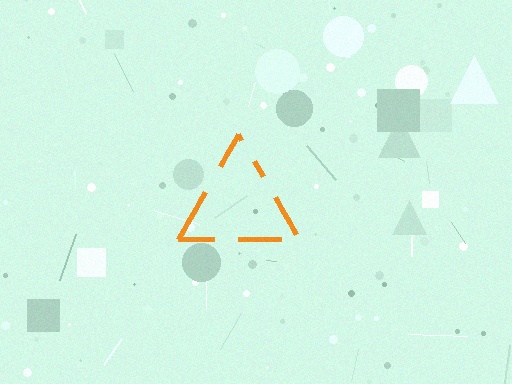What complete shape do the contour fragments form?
The contour fragments form a triangle.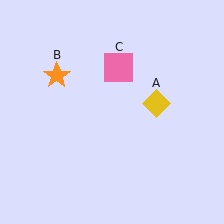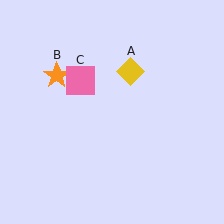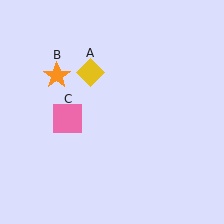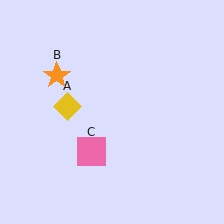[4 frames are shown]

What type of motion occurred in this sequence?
The yellow diamond (object A), pink square (object C) rotated counterclockwise around the center of the scene.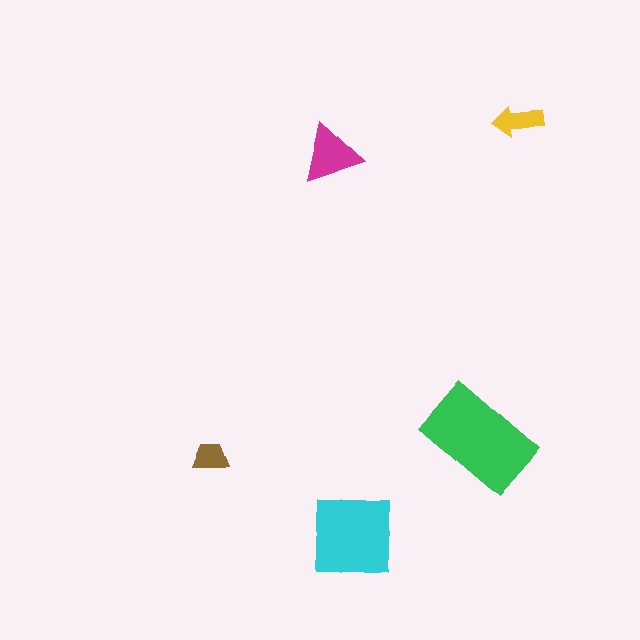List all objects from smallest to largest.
The brown trapezoid, the yellow arrow, the magenta triangle, the cyan square, the green rectangle.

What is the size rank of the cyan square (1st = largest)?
2nd.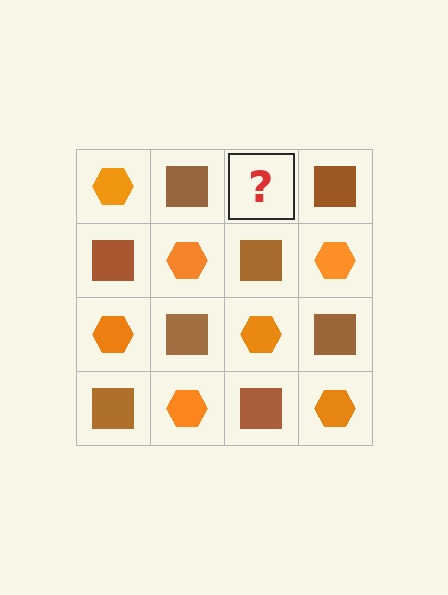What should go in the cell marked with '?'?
The missing cell should contain an orange hexagon.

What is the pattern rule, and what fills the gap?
The rule is that it alternates orange hexagon and brown square in a checkerboard pattern. The gap should be filled with an orange hexagon.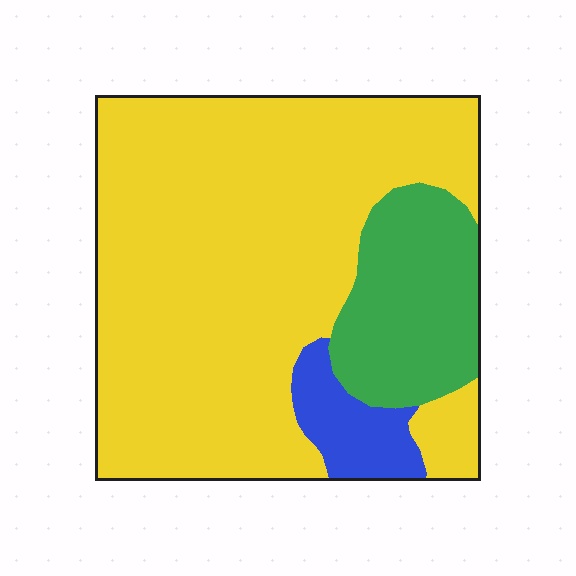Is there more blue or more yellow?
Yellow.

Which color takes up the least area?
Blue, at roughly 5%.